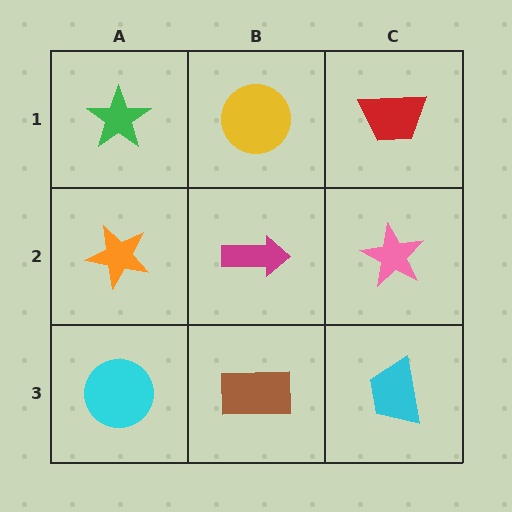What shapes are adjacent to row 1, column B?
A magenta arrow (row 2, column B), a green star (row 1, column A), a red trapezoid (row 1, column C).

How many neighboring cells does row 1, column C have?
2.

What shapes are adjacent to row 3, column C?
A pink star (row 2, column C), a brown rectangle (row 3, column B).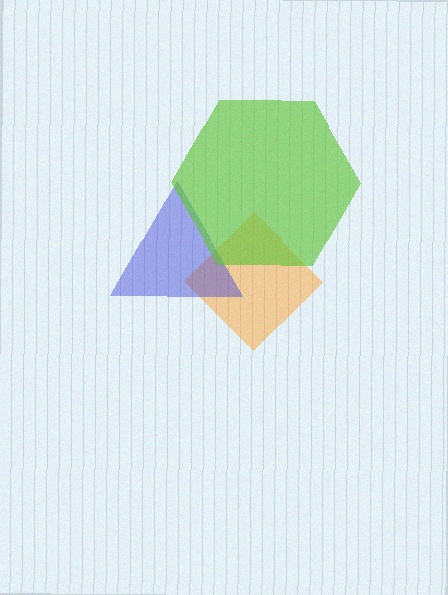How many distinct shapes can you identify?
There are 3 distinct shapes: an orange diamond, a blue triangle, a lime hexagon.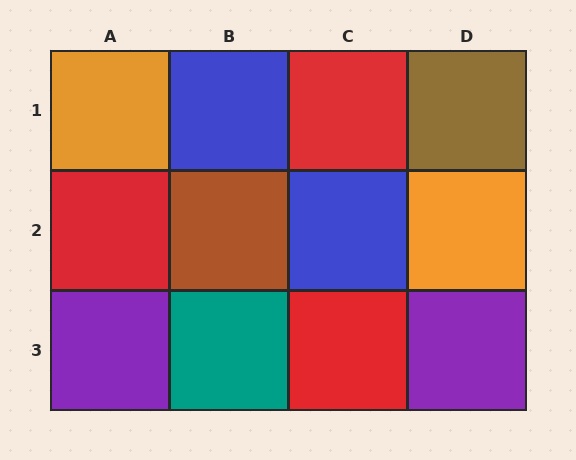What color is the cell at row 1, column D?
Brown.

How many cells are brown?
2 cells are brown.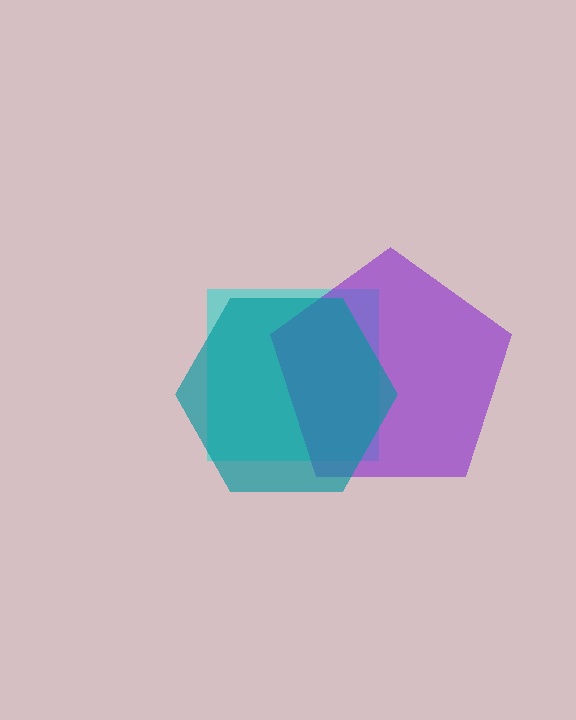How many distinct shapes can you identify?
There are 3 distinct shapes: a cyan square, a purple pentagon, a teal hexagon.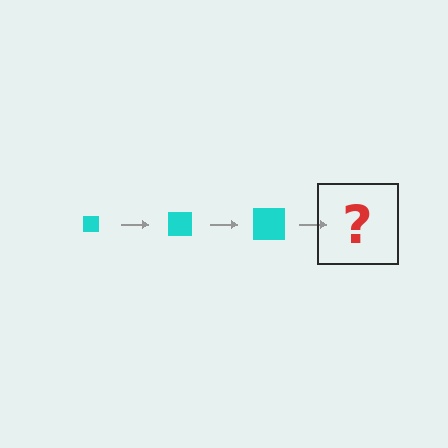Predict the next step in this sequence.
The next step is a cyan square, larger than the previous one.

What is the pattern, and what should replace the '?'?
The pattern is that the square gets progressively larger each step. The '?' should be a cyan square, larger than the previous one.